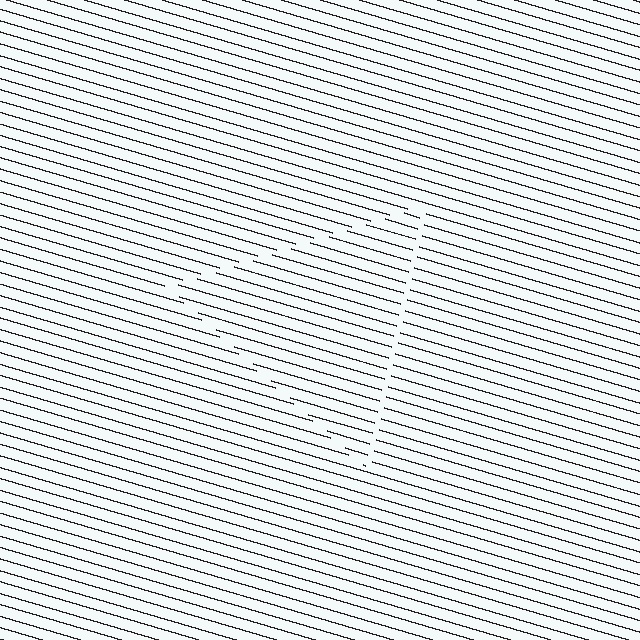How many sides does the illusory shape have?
3 sides — the line-ends trace a triangle.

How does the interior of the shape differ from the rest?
The interior of the shape contains the same grating, shifted by half a period — the contour is defined by the phase discontinuity where line-ends from the inner and outer gratings abut.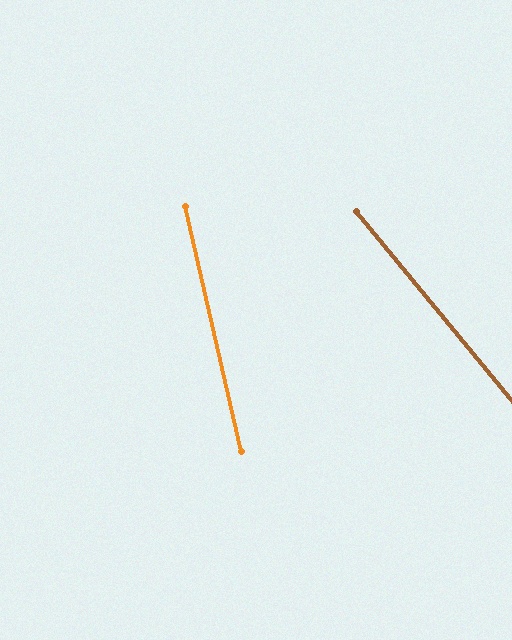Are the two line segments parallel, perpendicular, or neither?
Neither parallel nor perpendicular — they differ by about 27°.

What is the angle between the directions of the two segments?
Approximately 27 degrees.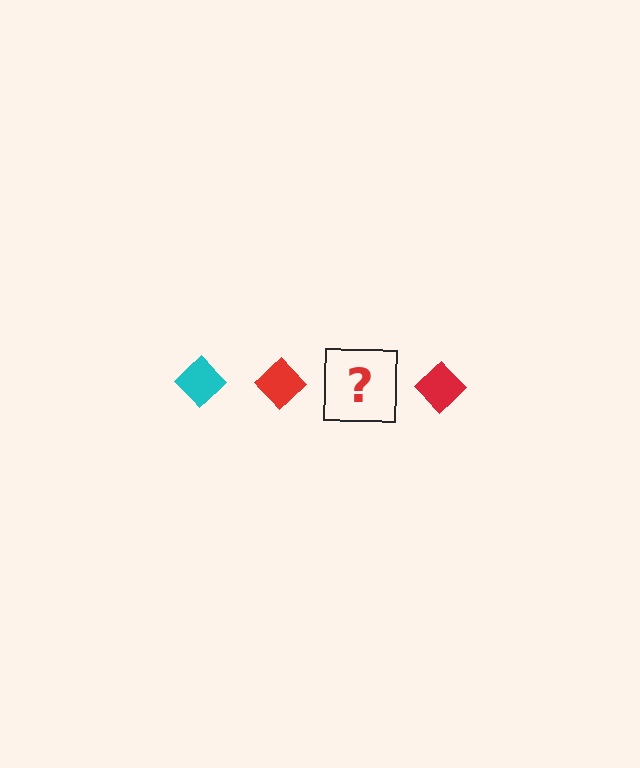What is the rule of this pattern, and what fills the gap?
The rule is that the pattern cycles through cyan, red diamonds. The gap should be filled with a cyan diamond.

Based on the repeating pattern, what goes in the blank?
The blank should be a cyan diamond.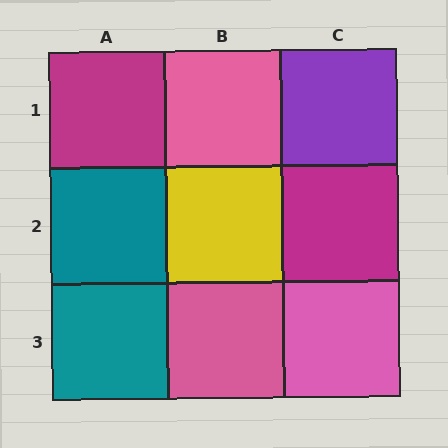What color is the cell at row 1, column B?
Pink.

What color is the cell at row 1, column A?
Magenta.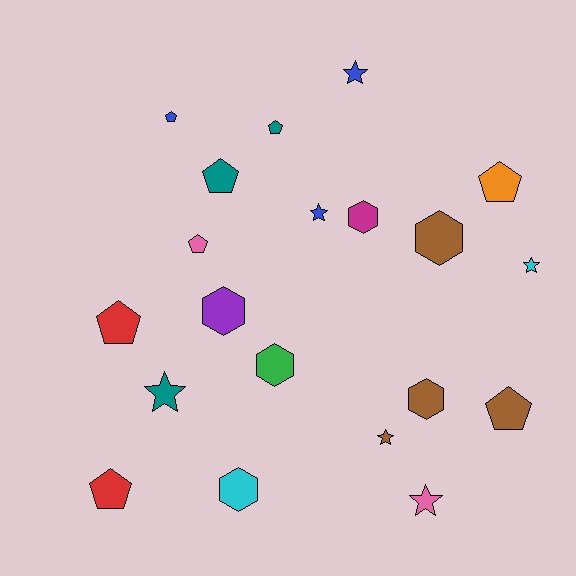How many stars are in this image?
There are 6 stars.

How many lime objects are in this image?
There are no lime objects.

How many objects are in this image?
There are 20 objects.